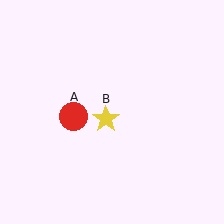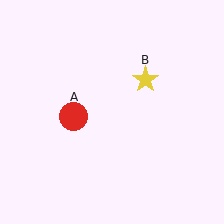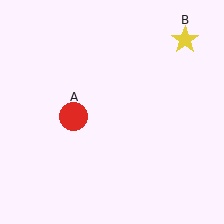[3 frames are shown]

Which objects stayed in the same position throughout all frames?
Red circle (object A) remained stationary.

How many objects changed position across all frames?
1 object changed position: yellow star (object B).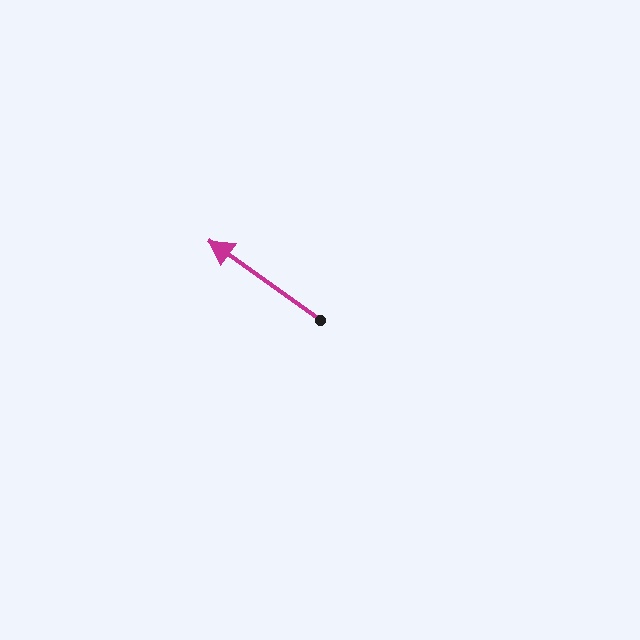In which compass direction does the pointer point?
Northwest.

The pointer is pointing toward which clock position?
Roughly 10 o'clock.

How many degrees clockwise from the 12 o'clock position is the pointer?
Approximately 306 degrees.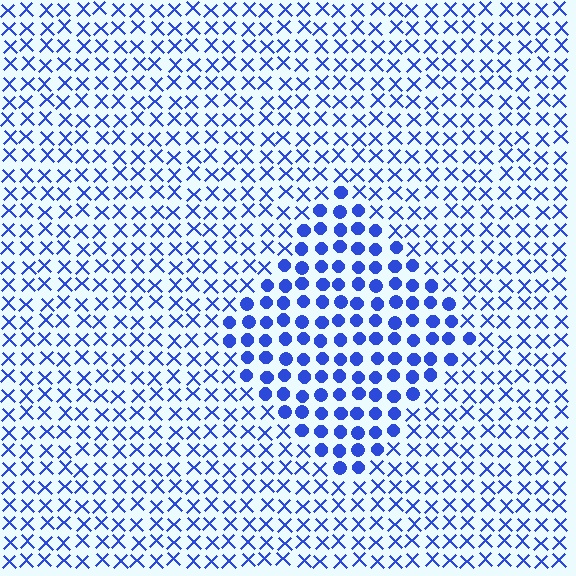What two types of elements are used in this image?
The image uses circles inside the diamond region and X marks outside it.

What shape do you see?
I see a diamond.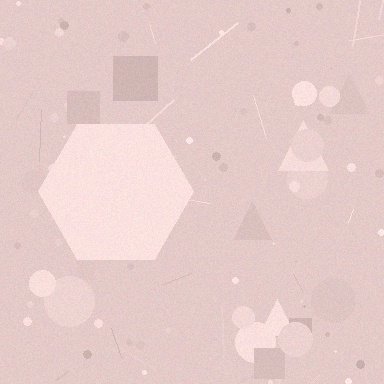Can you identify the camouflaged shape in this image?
The camouflaged shape is a hexagon.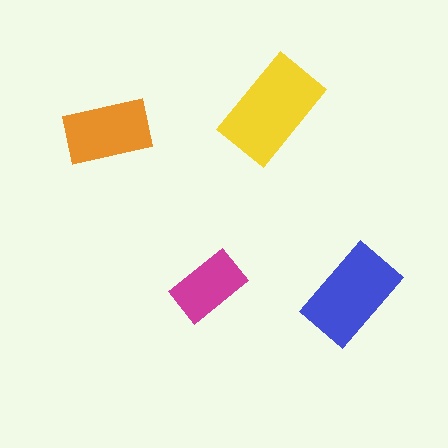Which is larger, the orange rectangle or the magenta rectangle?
The orange one.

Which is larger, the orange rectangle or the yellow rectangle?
The yellow one.